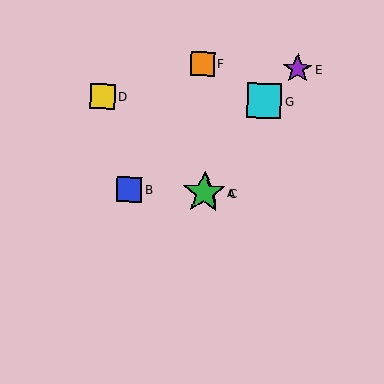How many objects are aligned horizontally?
3 objects (A, B, C) are aligned horizontally.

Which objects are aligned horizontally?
Objects A, B, C are aligned horizontally.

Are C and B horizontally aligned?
Yes, both are at y≈193.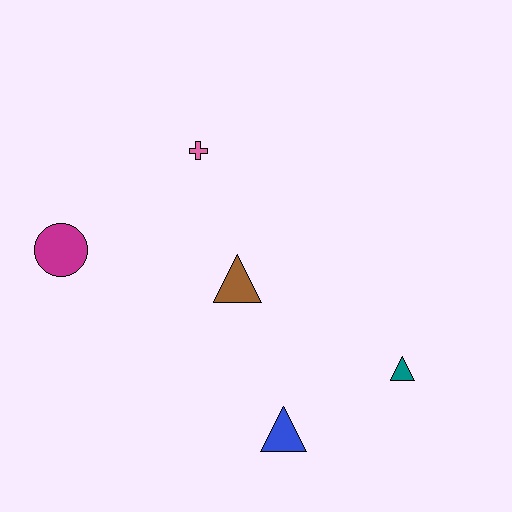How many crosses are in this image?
There is 1 cross.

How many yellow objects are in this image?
There are no yellow objects.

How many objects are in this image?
There are 5 objects.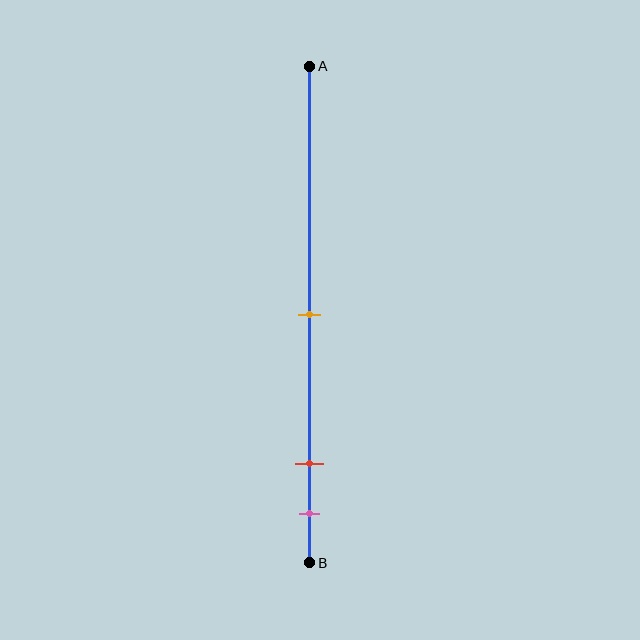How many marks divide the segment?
There are 3 marks dividing the segment.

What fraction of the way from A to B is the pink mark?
The pink mark is approximately 90% (0.9) of the way from A to B.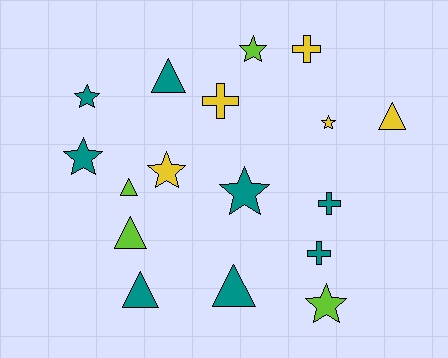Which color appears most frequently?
Teal, with 8 objects.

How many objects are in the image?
There are 17 objects.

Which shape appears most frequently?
Star, with 7 objects.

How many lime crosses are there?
There are no lime crosses.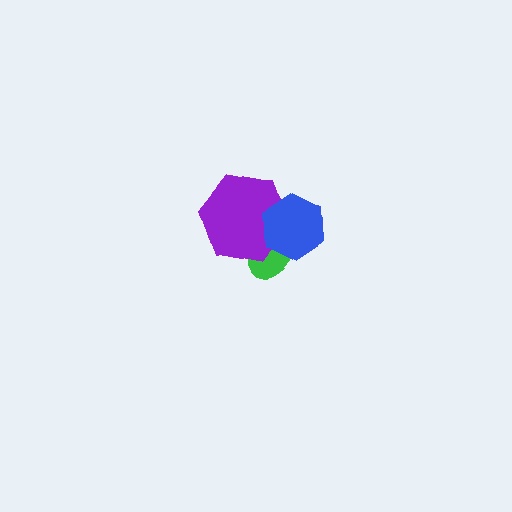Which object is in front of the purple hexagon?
The blue hexagon is in front of the purple hexagon.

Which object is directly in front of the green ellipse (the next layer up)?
The purple hexagon is directly in front of the green ellipse.